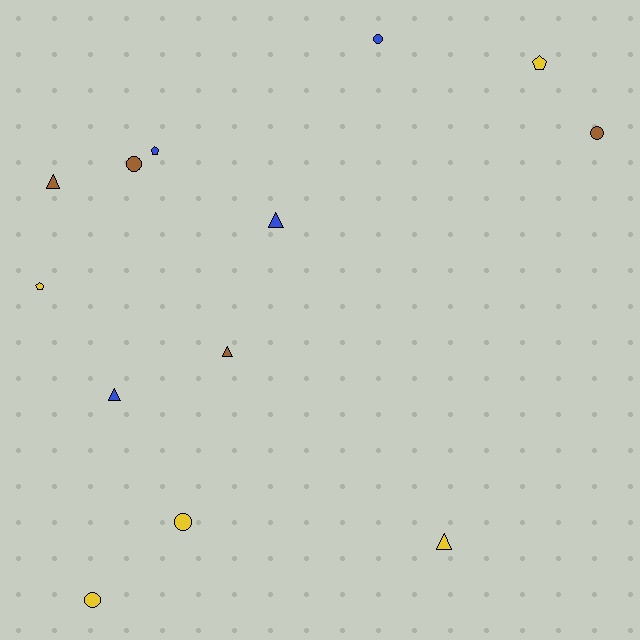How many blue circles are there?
There is 1 blue circle.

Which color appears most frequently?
Yellow, with 5 objects.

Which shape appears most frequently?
Triangle, with 5 objects.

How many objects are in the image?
There are 13 objects.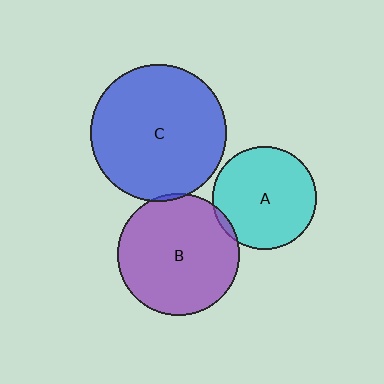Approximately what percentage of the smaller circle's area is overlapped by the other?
Approximately 5%.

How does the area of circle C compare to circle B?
Approximately 1.2 times.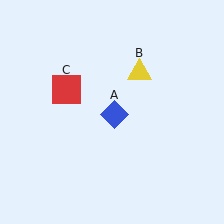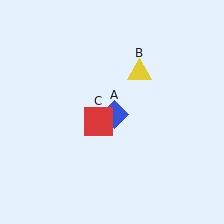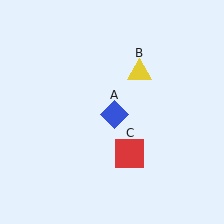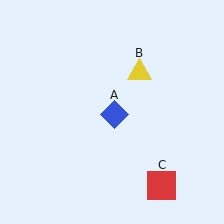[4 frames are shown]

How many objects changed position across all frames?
1 object changed position: red square (object C).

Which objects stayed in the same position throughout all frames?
Blue diamond (object A) and yellow triangle (object B) remained stationary.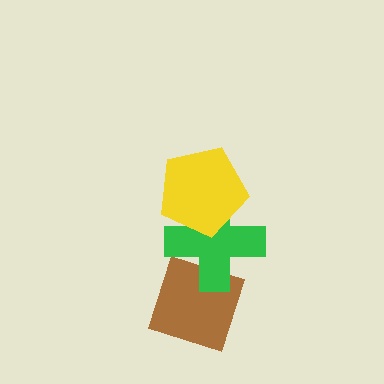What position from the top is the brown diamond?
The brown diamond is 3rd from the top.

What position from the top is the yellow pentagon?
The yellow pentagon is 1st from the top.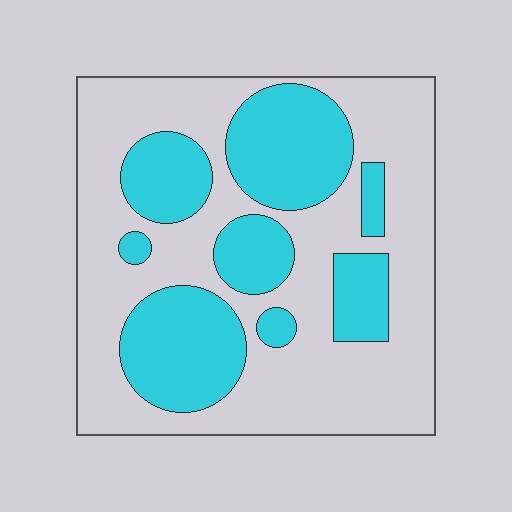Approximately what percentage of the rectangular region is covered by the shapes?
Approximately 35%.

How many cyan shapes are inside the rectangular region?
8.